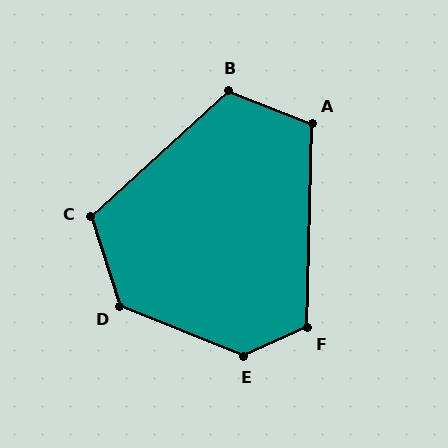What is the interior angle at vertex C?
Approximately 115 degrees (obtuse).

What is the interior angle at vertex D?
Approximately 129 degrees (obtuse).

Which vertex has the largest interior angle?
E, at approximately 135 degrees.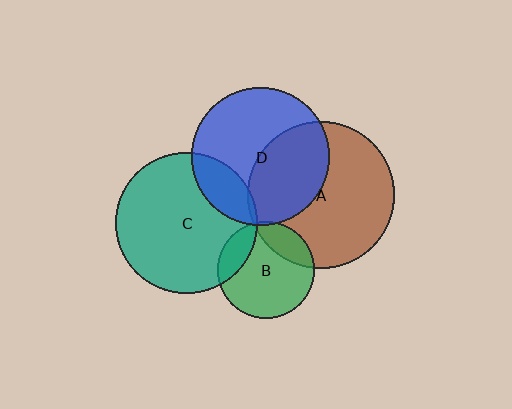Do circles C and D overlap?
Yes.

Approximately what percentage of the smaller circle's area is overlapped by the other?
Approximately 20%.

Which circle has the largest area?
Circle A (brown).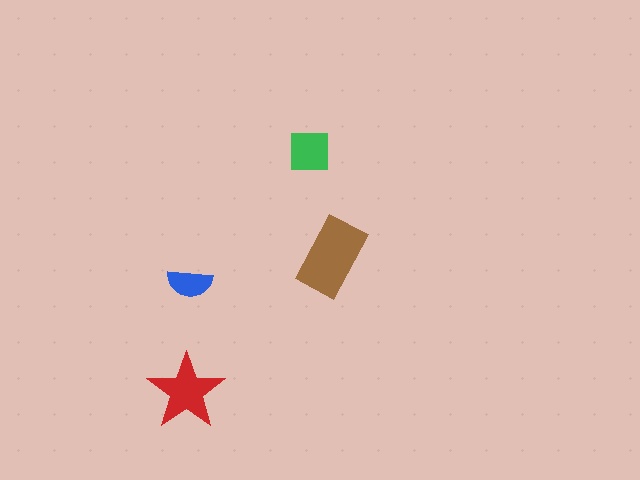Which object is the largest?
The brown rectangle.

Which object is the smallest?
The blue semicircle.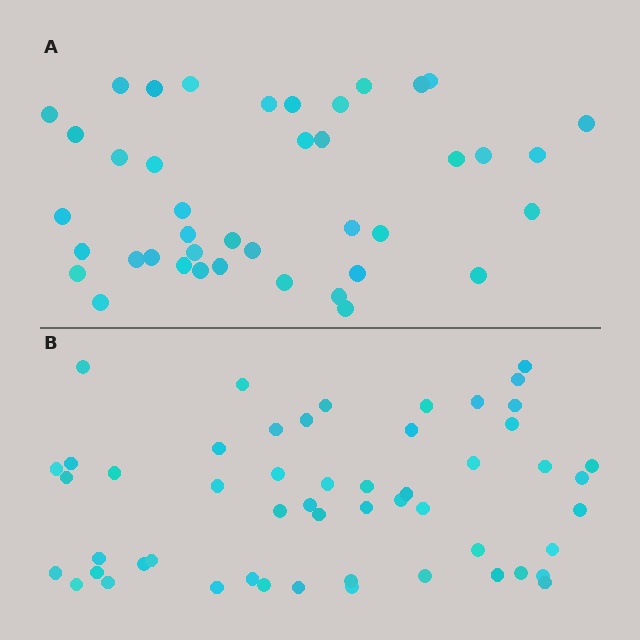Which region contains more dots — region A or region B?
Region B (the bottom region) has more dots.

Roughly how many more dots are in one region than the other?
Region B has roughly 12 or so more dots than region A.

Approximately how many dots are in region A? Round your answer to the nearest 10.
About 40 dots. (The exact count is 41, which rounds to 40.)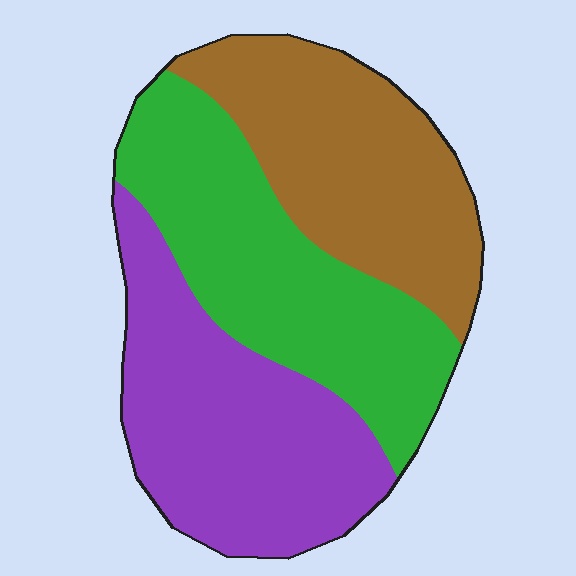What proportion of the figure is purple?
Purple covers around 35% of the figure.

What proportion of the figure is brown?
Brown covers roughly 30% of the figure.